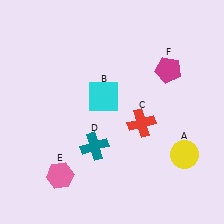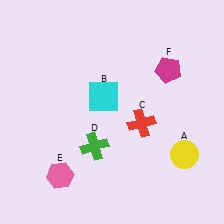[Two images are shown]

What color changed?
The cross (D) changed from teal in Image 1 to green in Image 2.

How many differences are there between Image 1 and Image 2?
There is 1 difference between the two images.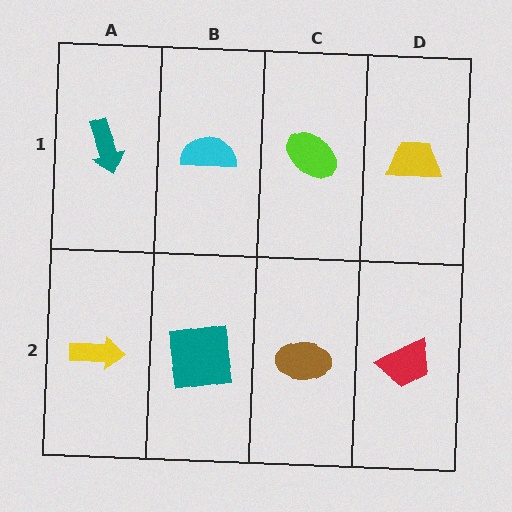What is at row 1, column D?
A yellow trapezoid.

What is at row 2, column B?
A teal square.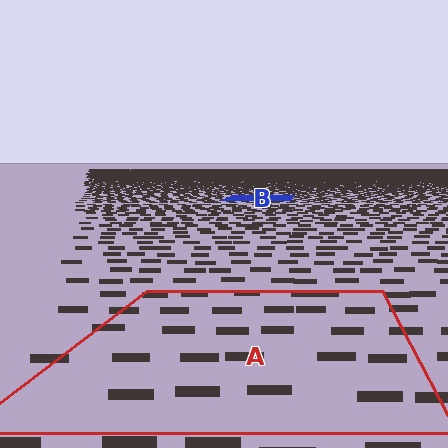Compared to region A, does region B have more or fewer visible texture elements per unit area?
Region B has more texture elements per unit area — they are packed more densely because it is farther away.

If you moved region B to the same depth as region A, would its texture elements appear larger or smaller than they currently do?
They would appear larger. At a closer depth, the same texture elements are projected at a bigger on-screen size.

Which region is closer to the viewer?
Region A is closer. The texture elements there are larger and more spread out.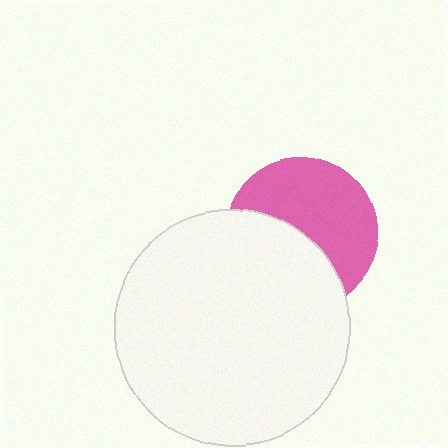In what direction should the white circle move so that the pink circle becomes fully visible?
The white circle should move down. That is the shortest direction to clear the overlap and leave the pink circle fully visible.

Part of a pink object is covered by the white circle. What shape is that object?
It is a circle.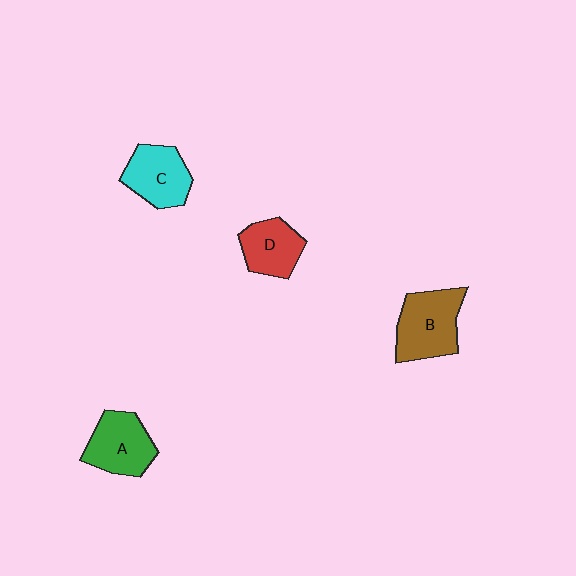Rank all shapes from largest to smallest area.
From largest to smallest: B (brown), A (green), C (cyan), D (red).